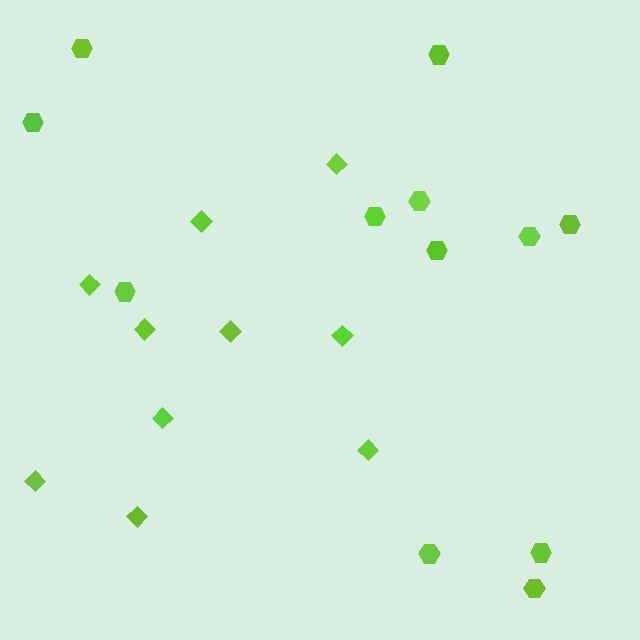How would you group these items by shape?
There are 2 groups: one group of diamonds (10) and one group of hexagons (12).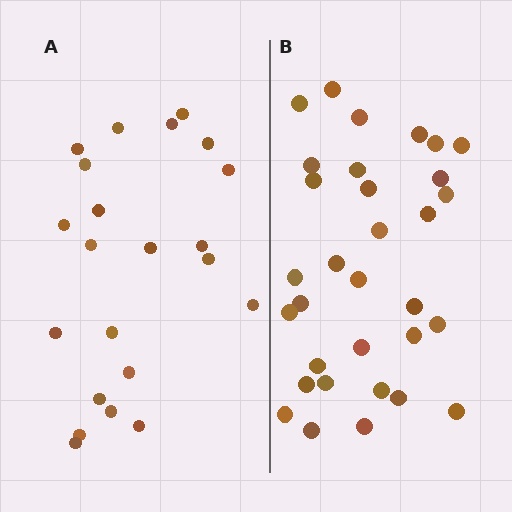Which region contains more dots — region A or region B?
Region B (the right region) has more dots.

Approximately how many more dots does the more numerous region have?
Region B has roughly 10 or so more dots than region A.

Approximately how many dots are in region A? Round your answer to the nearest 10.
About 20 dots. (The exact count is 22, which rounds to 20.)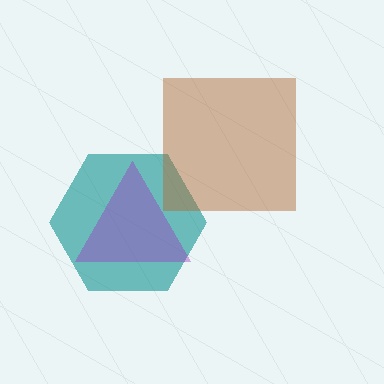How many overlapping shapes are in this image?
There are 3 overlapping shapes in the image.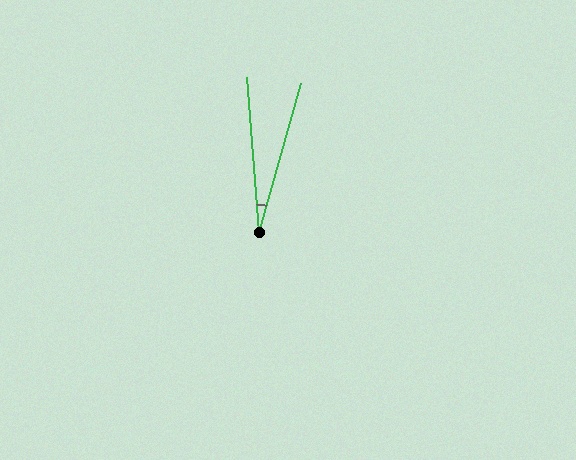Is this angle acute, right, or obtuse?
It is acute.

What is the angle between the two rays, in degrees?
Approximately 21 degrees.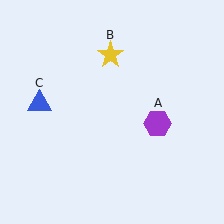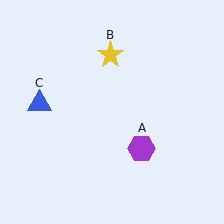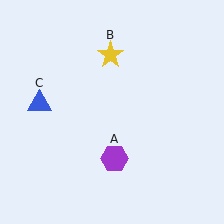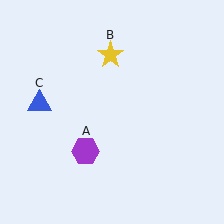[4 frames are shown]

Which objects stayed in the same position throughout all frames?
Yellow star (object B) and blue triangle (object C) remained stationary.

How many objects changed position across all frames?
1 object changed position: purple hexagon (object A).